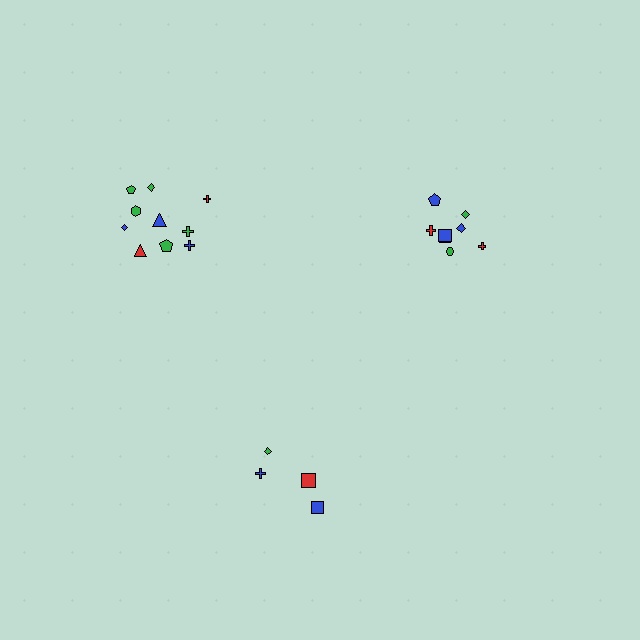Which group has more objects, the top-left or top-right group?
The top-left group.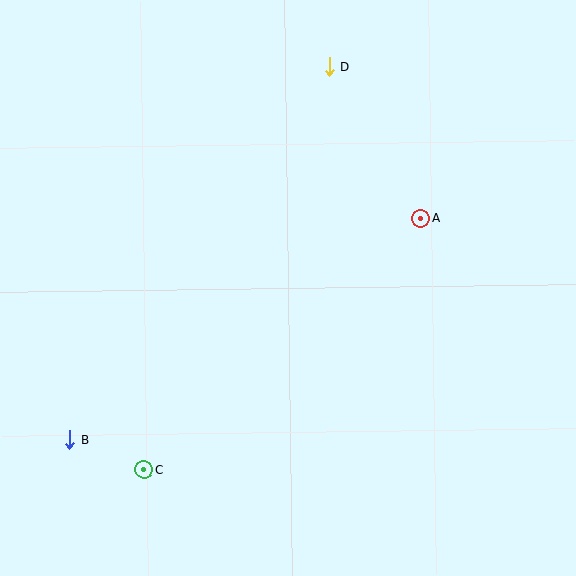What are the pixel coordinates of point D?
Point D is at (329, 67).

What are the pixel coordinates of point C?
Point C is at (144, 470).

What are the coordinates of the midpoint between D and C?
The midpoint between D and C is at (237, 268).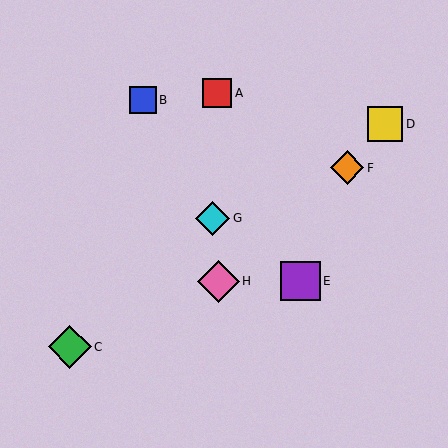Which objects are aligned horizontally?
Objects E, H are aligned horizontally.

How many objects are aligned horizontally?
2 objects (E, H) are aligned horizontally.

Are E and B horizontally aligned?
No, E is at y≈281 and B is at y≈100.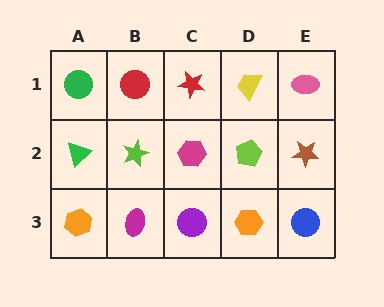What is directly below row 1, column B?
A lime star.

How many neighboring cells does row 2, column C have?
4.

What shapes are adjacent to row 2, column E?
A pink ellipse (row 1, column E), a blue circle (row 3, column E), a lime pentagon (row 2, column D).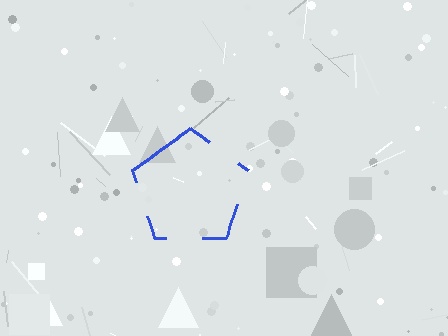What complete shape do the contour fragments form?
The contour fragments form a pentagon.